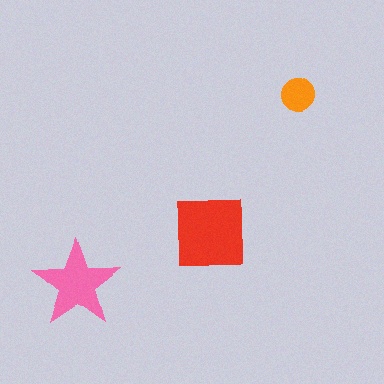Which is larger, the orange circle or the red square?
The red square.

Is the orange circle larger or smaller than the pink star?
Smaller.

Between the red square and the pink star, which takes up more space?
The red square.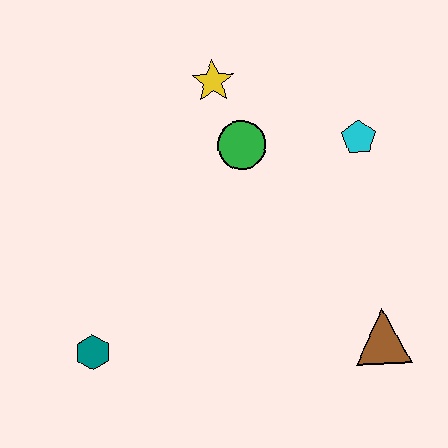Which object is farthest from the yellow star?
The brown triangle is farthest from the yellow star.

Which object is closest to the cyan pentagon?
The green circle is closest to the cyan pentagon.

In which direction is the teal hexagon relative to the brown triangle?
The teal hexagon is to the left of the brown triangle.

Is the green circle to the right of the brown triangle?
No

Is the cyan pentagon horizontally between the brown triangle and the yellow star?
Yes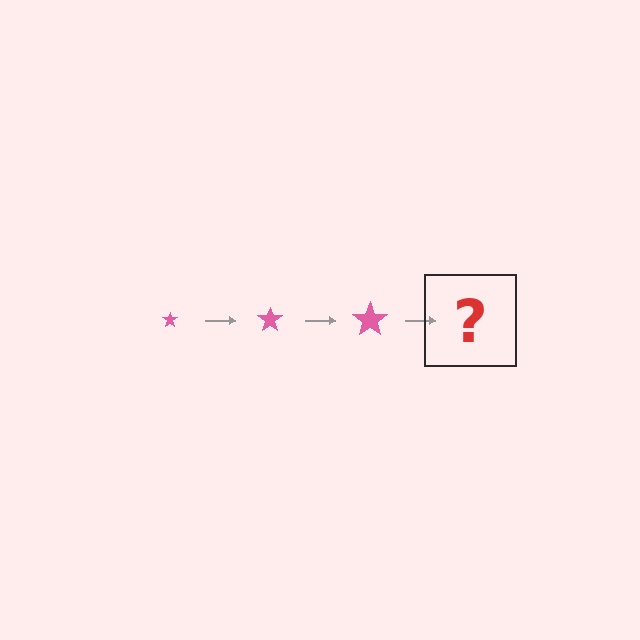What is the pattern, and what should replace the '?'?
The pattern is that the star gets progressively larger each step. The '?' should be a pink star, larger than the previous one.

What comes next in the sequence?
The next element should be a pink star, larger than the previous one.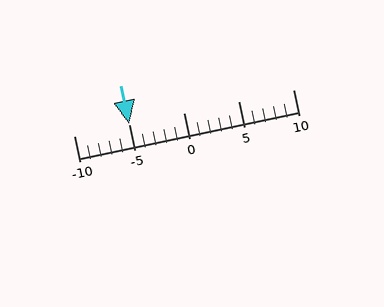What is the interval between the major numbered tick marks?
The major tick marks are spaced 5 units apart.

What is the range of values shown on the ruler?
The ruler shows values from -10 to 10.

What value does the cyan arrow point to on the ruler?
The cyan arrow points to approximately -5.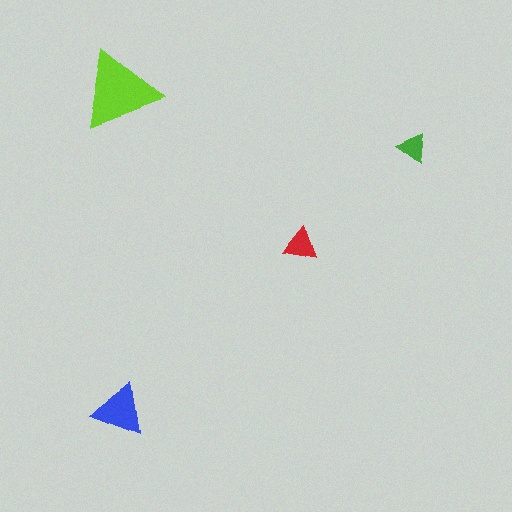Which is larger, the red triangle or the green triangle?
The red one.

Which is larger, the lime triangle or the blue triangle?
The lime one.